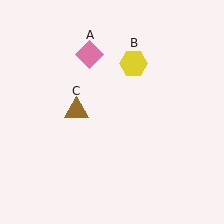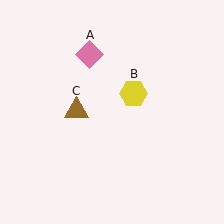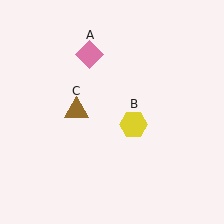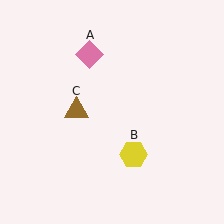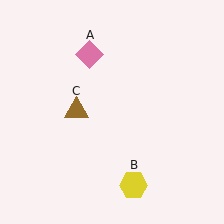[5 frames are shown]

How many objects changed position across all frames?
1 object changed position: yellow hexagon (object B).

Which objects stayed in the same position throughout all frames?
Pink diamond (object A) and brown triangle (object C) remained stationary.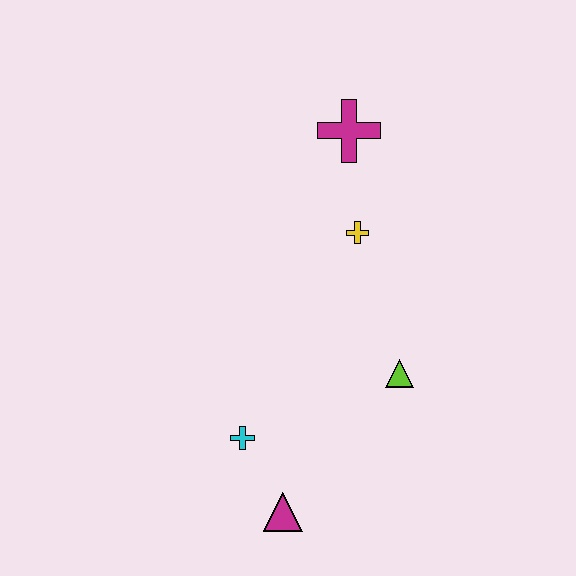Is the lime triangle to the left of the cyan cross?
No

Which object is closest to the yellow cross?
The magenta cross is closest to the yellow cross.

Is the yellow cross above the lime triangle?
Yes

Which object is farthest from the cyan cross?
The magenta cross is farthest from the cyan cross.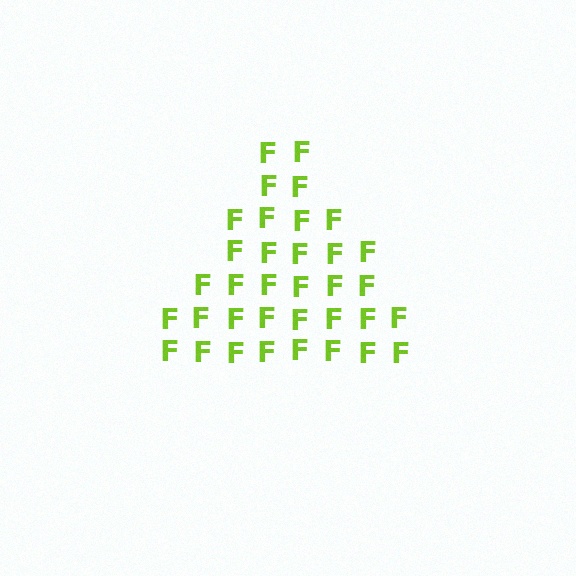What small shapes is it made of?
It is made of small letter F's.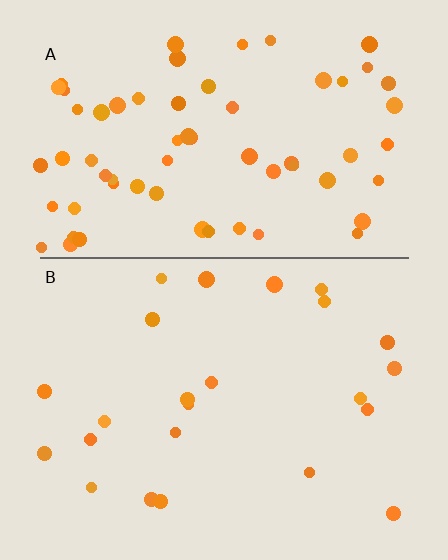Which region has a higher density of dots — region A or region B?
A (the top).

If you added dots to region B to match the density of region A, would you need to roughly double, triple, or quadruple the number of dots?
Approximately triple.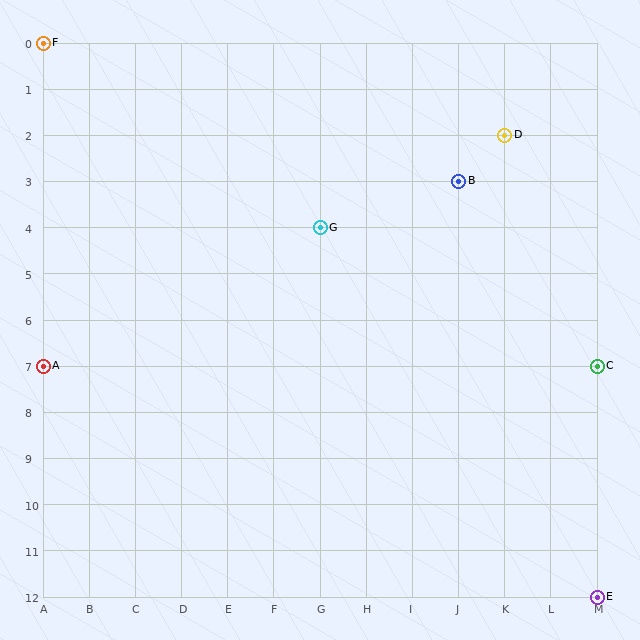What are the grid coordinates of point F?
Point F is at grid coordinates (A, 0).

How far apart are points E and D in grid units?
Points E and D are 2 columns and 10 rows apart (about 10.2 grid units diagonally).